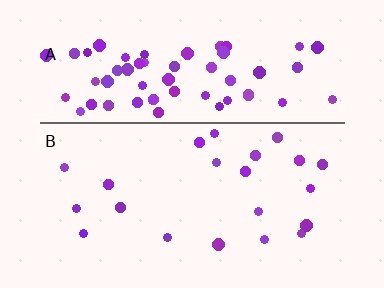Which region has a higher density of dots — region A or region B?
A (the top).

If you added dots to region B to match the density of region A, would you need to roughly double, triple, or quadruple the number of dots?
Approximately triple.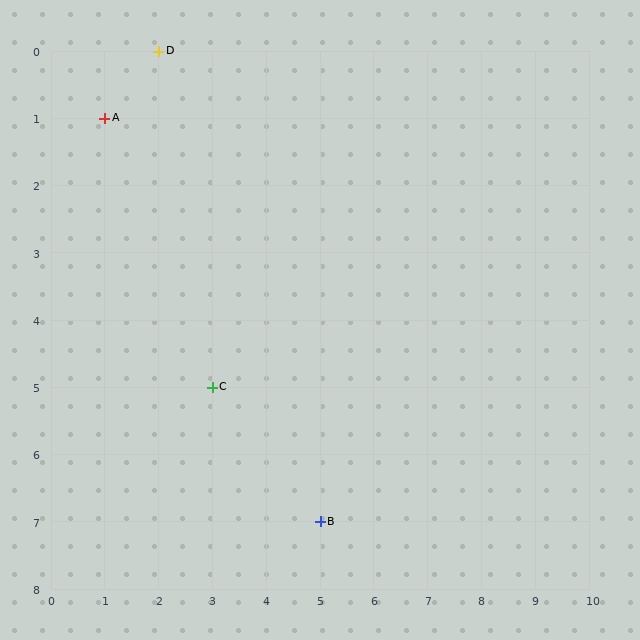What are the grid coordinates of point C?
Point C is at grid coordinates (3, 5).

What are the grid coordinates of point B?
Point B is at grid coordinates (5, 7).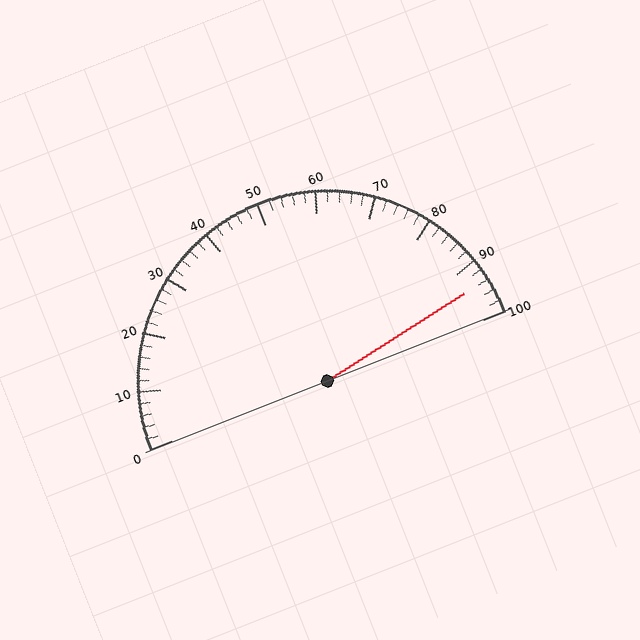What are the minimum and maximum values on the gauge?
The gauge ranges from 0 to 100.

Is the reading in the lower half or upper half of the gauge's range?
The reading is in the upper half of the range (0 to 100).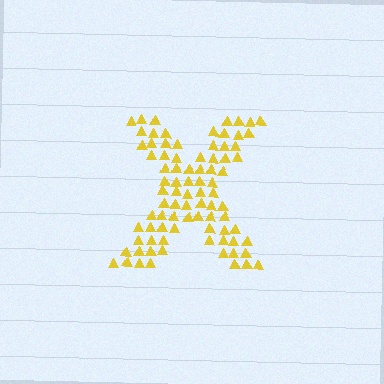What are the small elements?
The small elements are triangles.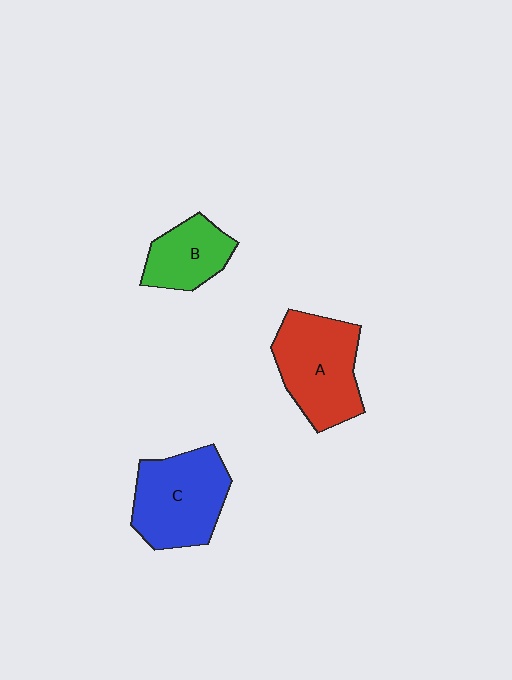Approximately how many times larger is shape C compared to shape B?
Approximately 1.6 times.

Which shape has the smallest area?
Shape B (green).